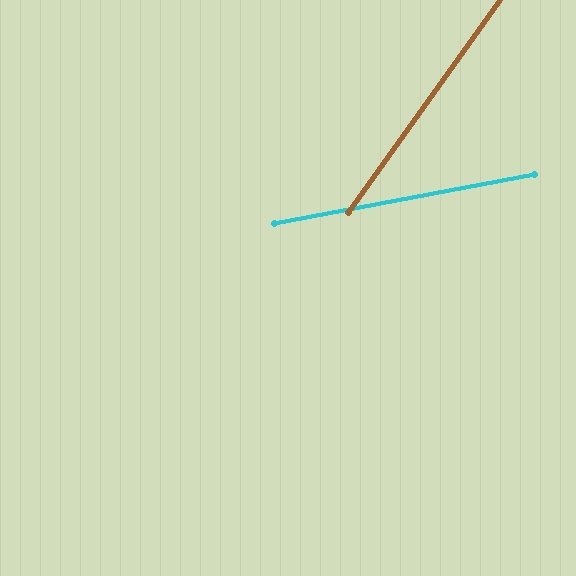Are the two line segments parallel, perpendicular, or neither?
Neither parallel nor perpendicular — they differ by about 44°.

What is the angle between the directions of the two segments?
Approximately 44 degrees.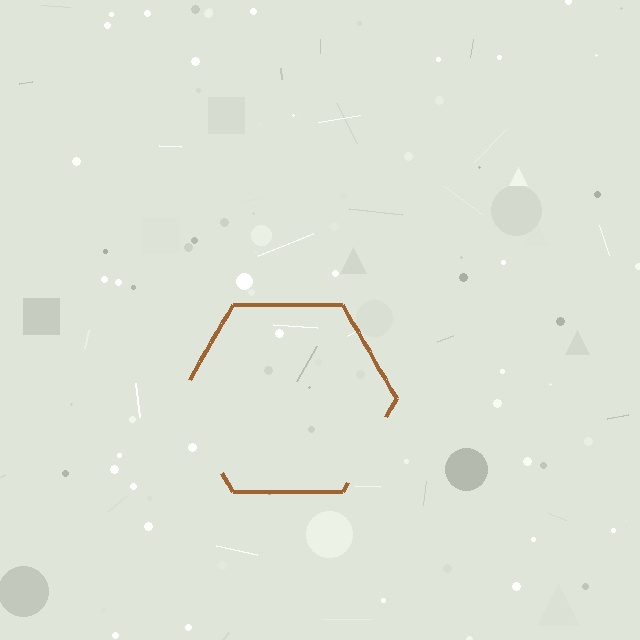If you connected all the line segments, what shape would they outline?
They would outline a hexagon.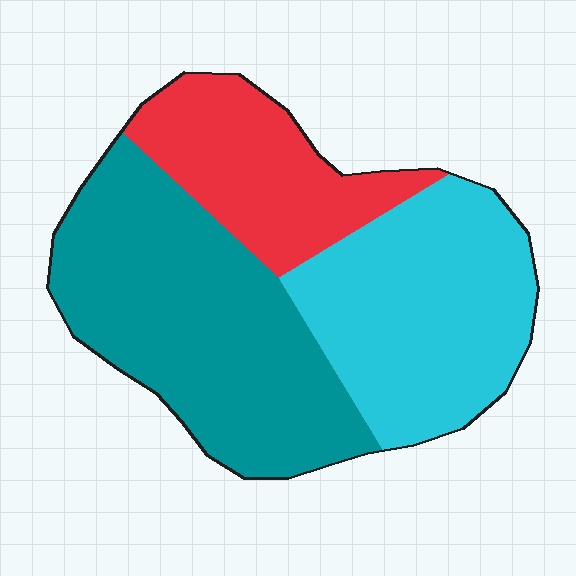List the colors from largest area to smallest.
From largest to smallest: teal, cyan, red.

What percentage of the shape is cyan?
Cyan takes up between a third and a half of the shape.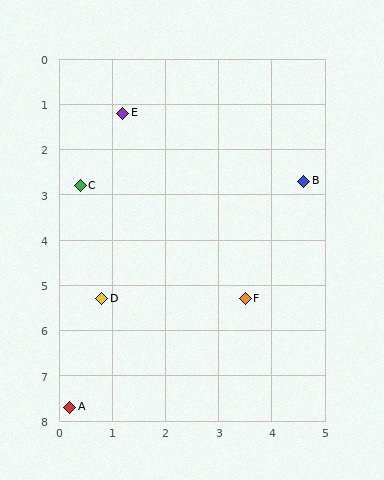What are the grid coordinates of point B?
Point B is at approximately (4.6, 2.7).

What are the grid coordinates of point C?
Point C is at approximately (0.4, 2.8).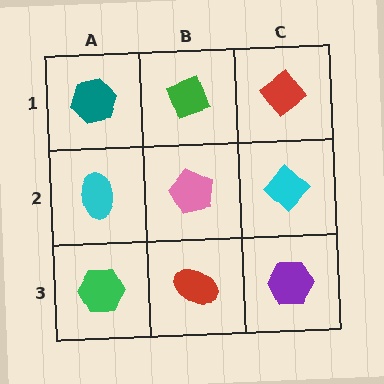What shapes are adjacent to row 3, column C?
A cyan diamond (row 2, column C), a red ellipse (row 3, column B).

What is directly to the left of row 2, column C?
A pink pentagon.